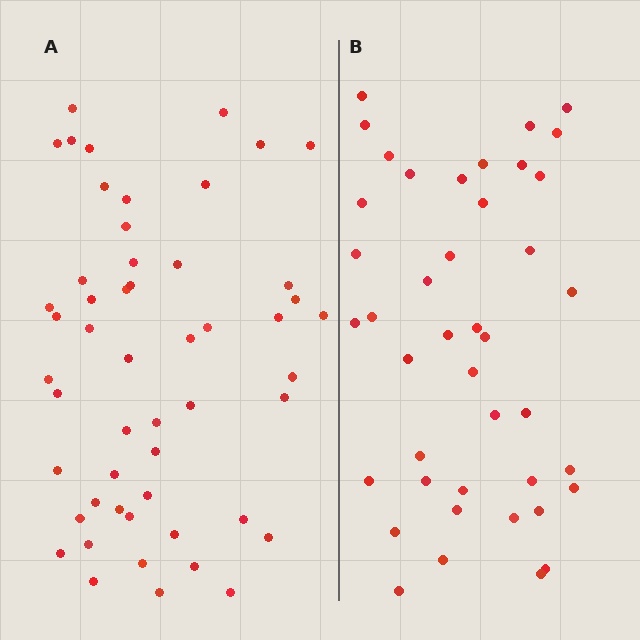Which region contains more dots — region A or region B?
Region A (the left region) has more dots.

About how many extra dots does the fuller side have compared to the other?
Region A has roughly 10 or so more dots than region B.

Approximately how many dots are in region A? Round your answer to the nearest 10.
About 50 dots. (The exact count is 52, which rounds to 50.)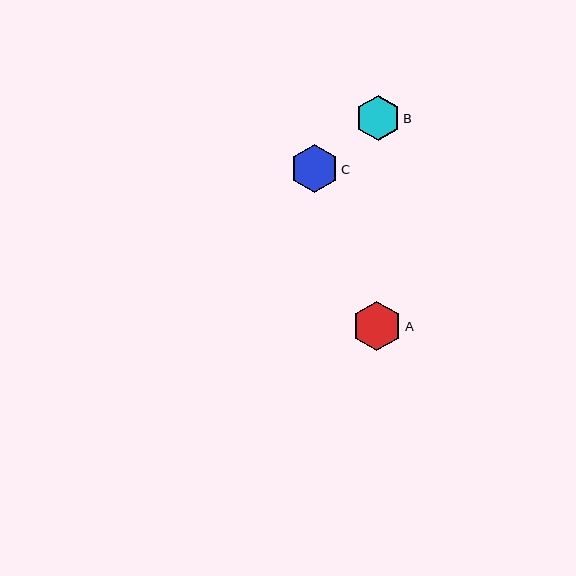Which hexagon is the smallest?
Hexagon B is the smallest with a size of approximately 45 pixels.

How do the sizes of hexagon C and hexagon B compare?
Hexagon C and hexagon B are approximately the same size.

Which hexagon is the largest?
Hexagon A is the largest with a size of approximately 50 pixels.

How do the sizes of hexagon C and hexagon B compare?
Hexagon C and hexagon B are approximately the same size.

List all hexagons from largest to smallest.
From largest to smallest: A, C, B.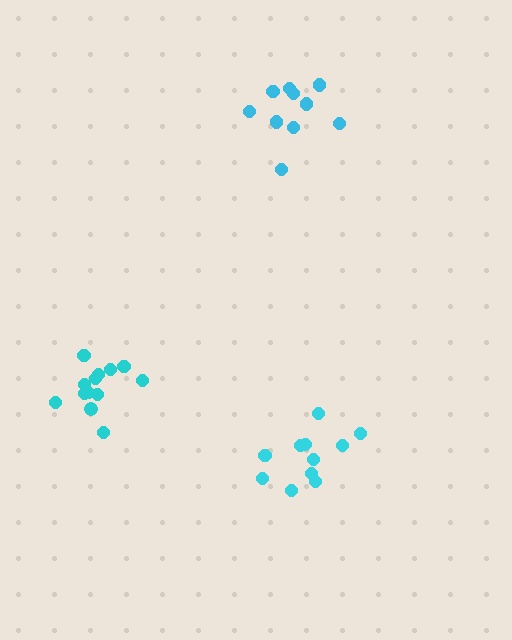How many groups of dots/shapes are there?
There are 3 groups.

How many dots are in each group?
Group 1: 10 dots, Group 2: 13 dots, Group 3: 11 dots (34 total).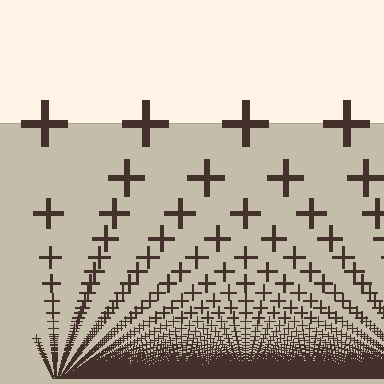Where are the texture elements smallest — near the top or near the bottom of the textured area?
Near the bottom.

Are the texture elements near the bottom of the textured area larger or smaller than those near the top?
Smaller. The gradient is inverted — elements near the bottom are smaller and denser.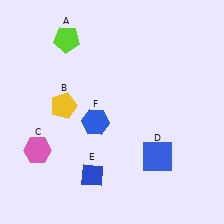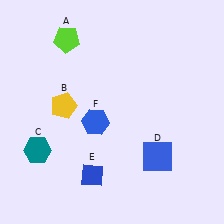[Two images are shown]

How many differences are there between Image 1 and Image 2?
There is 1 difference between the two images.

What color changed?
The hexagon (C) changed from pink in Image 1 to teal in Image 2.